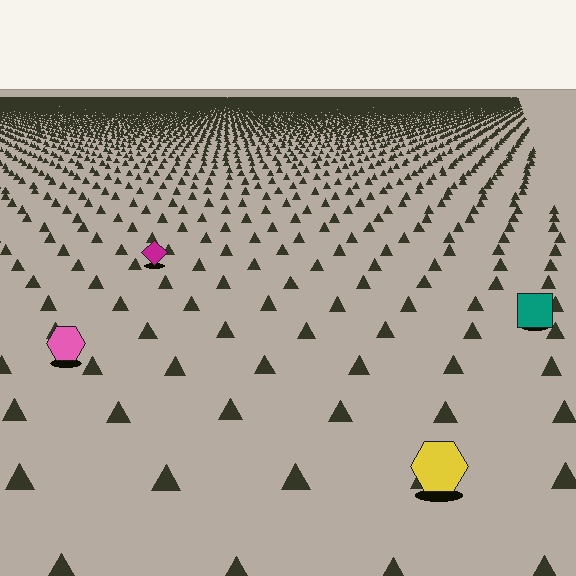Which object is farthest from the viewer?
The magenta diamond is farthest from the viewer. It appears smaller and the ground texture around it is denser.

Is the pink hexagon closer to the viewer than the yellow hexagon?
No. The yellow hexagon is closer — you can tell from the texture gradient: the ground texture is coarser near it.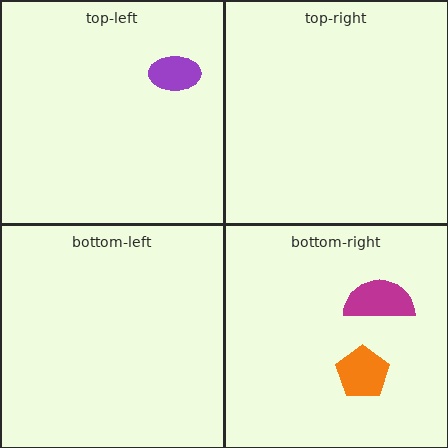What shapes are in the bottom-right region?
The magenta semicircle, the orange pentagon.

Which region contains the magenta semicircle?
The bottom-right region.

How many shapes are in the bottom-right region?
2.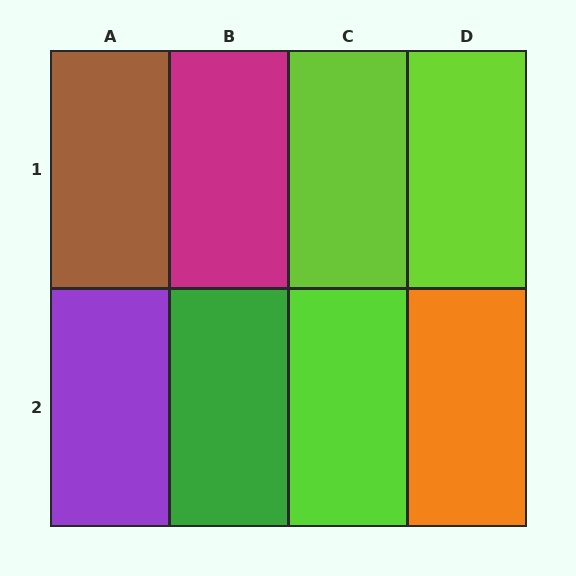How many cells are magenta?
1 cell is magenta.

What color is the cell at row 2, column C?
Lime.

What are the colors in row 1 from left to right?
Brown, magenta, lime, lime.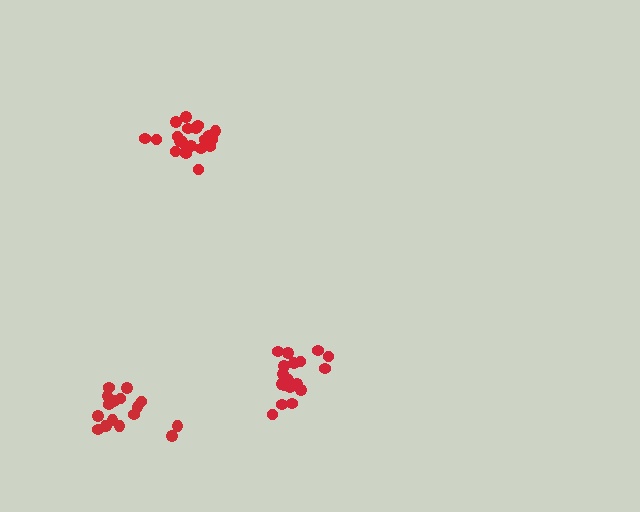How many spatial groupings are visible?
There are 3 spatial groupings.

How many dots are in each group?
Group 1: 18 dots, Group 2: 17 dots, Group 3: 21 dots (56 total).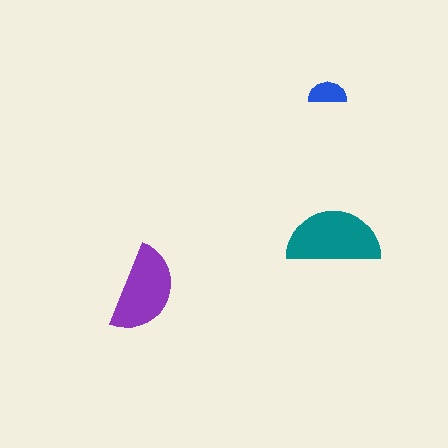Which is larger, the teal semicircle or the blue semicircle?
The teal one.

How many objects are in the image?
There are 3 objects in the image.